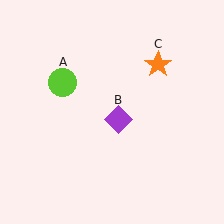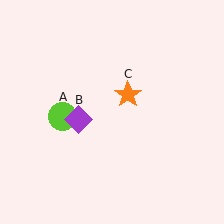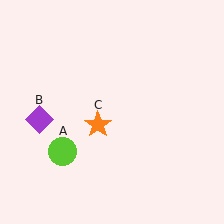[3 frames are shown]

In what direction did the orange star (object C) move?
The orange star (object C) moved down and to the left.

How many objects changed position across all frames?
3 objects changed position: lime circle (object A), purple diamond (object B), orange star (object C).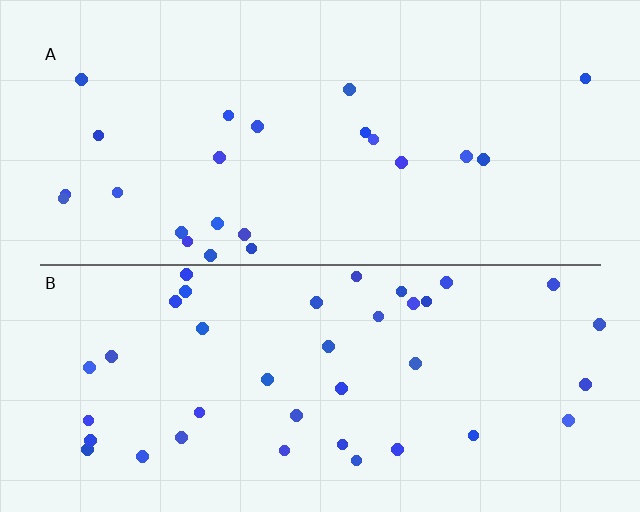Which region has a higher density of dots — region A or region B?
B (the bottom).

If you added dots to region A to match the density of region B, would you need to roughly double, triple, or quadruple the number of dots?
Approximately double.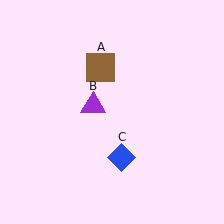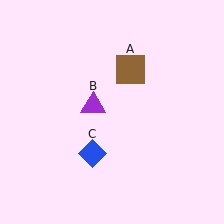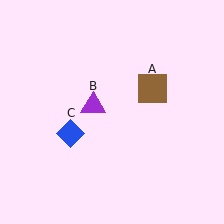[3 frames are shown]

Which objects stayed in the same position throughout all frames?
Purple triangle (object B) remained stationary.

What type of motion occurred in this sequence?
The brown square (object A), blue diamond (object C) rotated clockwise around the center of the scene.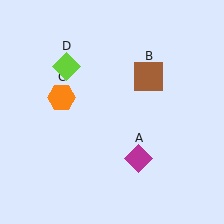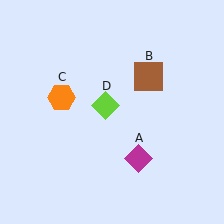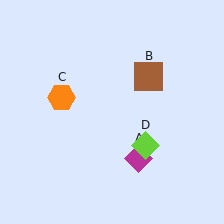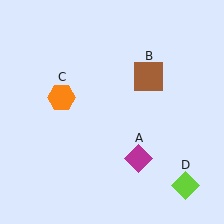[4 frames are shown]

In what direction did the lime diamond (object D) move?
The lime diamond (object D) moved down and to the right.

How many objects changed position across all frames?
1 object changed position: lime diamond (object D).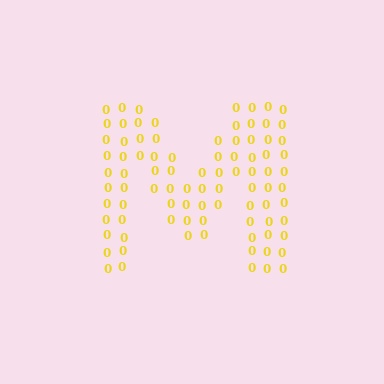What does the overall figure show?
The overall figure shows the letter M.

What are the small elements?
The small elements are digit 0's.